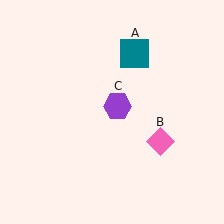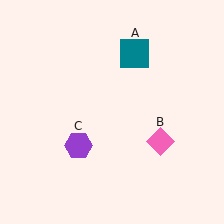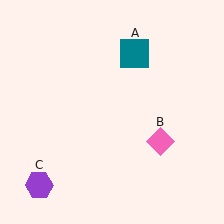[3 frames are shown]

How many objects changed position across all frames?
1 object changed position: purple hexagon (object C).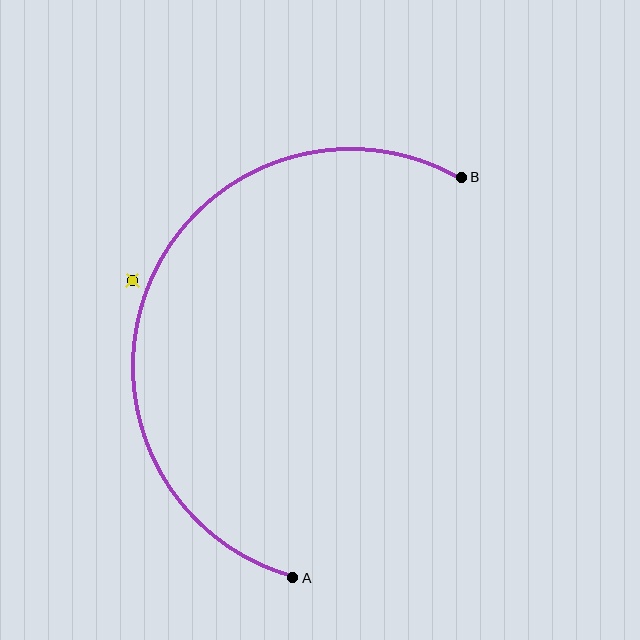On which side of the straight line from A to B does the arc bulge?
The arc bulges to the left of the straight line connecting A and B.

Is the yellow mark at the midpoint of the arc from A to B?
No — the yellow mark does not lie on the arc at all. It sits slightly outside the curve.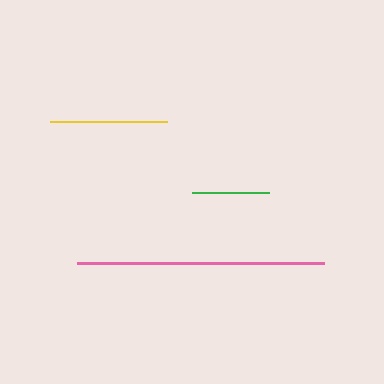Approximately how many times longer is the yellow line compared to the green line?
The yellow line is approximately 1.5 times the length of the green line.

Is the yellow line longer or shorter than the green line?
The yellow line is longer than the green line.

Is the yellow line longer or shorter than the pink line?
The pink line is longer than the yellow line.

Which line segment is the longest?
The pink line is the longest at approximately 247 pixels.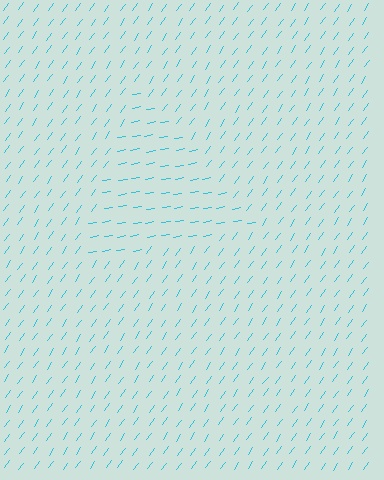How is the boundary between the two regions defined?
The boundary is defined purely by a change in line orientation (approximately 45 degrees difference). All lines are the same color and thickness.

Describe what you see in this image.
The image is filled with small cyan line segments. A triangle region in the image has lines oriented differently from the surrounding lines, creating a visible texture boundary.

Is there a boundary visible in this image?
Yes, there is a texture boundary formed by a change in line orientation.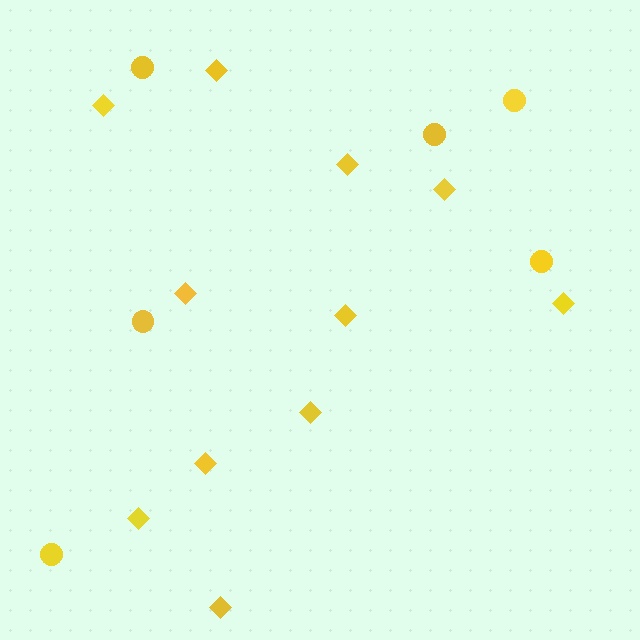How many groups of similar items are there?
There are 2 groups: one group of circles (6) and one group of diamonds (11).